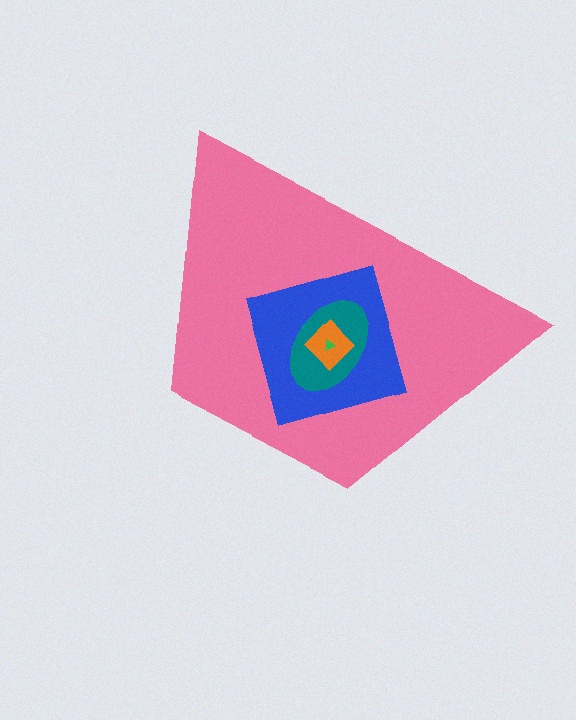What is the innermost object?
The green triangle.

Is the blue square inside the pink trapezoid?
Yes.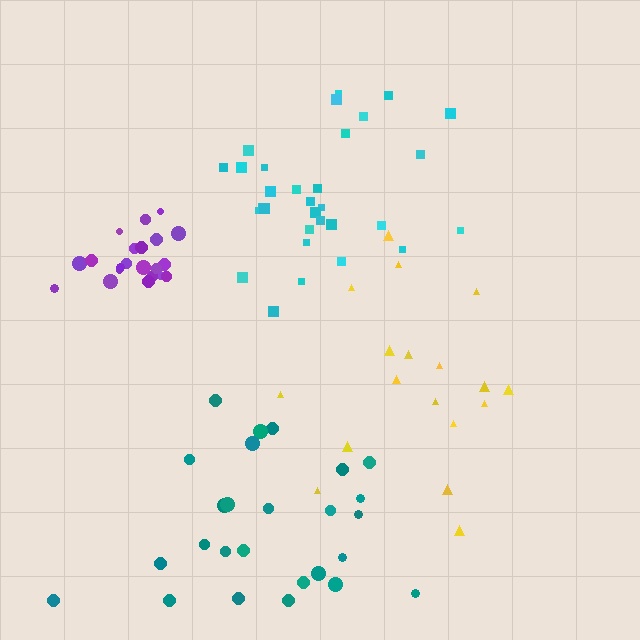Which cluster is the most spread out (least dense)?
Yellow.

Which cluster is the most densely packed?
Purple.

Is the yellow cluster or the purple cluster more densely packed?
Purple.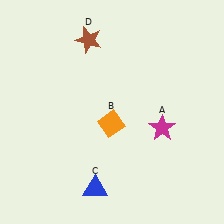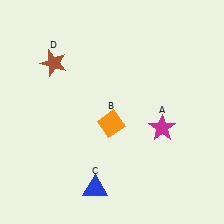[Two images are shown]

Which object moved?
The brown star (D) moved left.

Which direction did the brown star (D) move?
The brown star (D) moved left.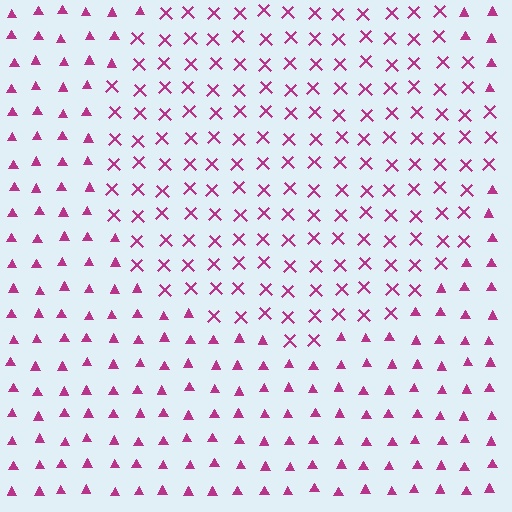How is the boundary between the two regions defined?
The boundary is defined by a change in element shape: X marks inside vs. triangles outside. All elements share the same color and spacing.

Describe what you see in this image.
The image is filled with small magenta elements arranged in a uniform grid. A circle-shaped region contains X marks, while the surrounding area contains triangles. The boundary is defined purely by the change in element shape.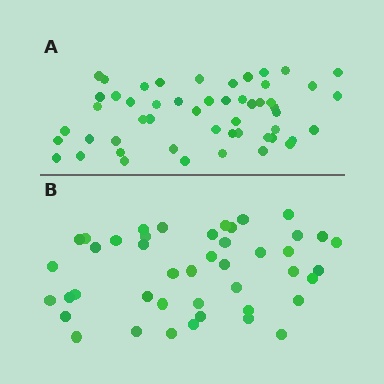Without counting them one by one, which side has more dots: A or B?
Region A (the top region) has more dots.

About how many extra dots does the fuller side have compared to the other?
Region A has roughly 8 or so more dots than region B.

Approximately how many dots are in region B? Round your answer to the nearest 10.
About 40 dots. (The exact count is 44, which rounds to 40.)